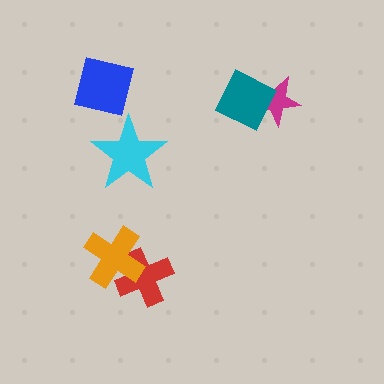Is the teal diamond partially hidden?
No, no other shape covers it.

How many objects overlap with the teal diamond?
1 object overlaps with the teal diamond.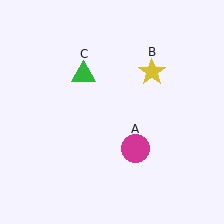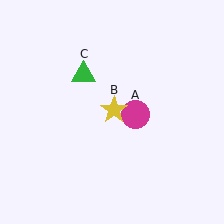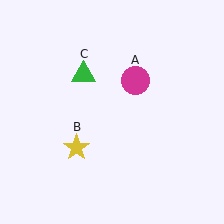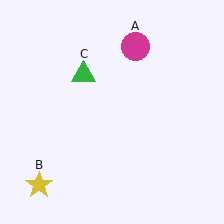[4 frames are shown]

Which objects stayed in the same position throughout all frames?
Green triangle (object C) remained stationary.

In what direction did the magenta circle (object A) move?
The magenta circle (object A) moved up.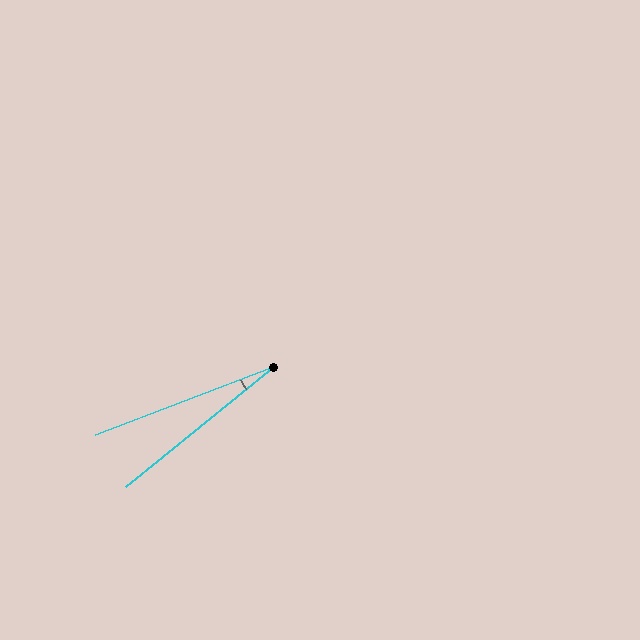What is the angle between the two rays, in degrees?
Approximately 18 degrees.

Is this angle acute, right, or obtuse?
It is acute.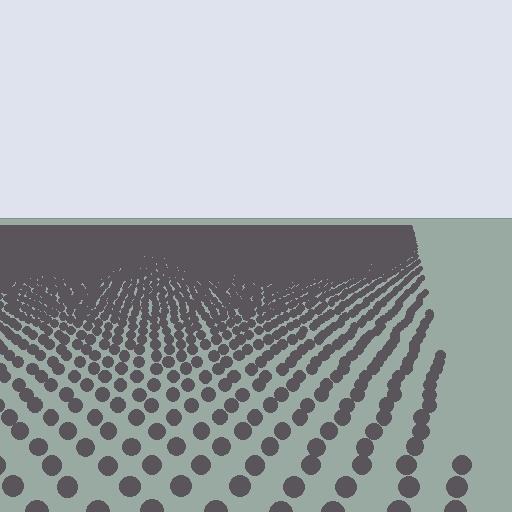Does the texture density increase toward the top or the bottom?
Density increases toward the top.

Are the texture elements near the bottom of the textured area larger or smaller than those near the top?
Larger. Near the bottom, elements are closer to the viewer and appear at a bigger on-screen size.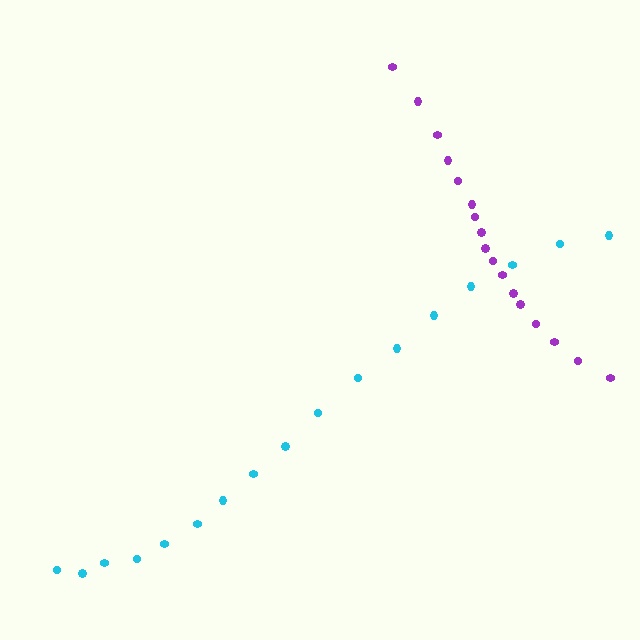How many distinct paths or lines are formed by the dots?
There are 2 distinct paths.